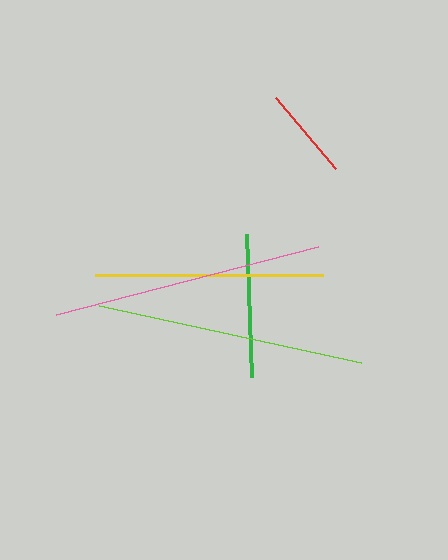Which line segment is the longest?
The pink line is the longest at approximately 271 pixels.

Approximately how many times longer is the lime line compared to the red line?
The lime line is approximately 2.9 times the length of the red line.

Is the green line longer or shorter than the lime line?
The lime line is longer than the green line.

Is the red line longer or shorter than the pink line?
The pink line is longer than the red line.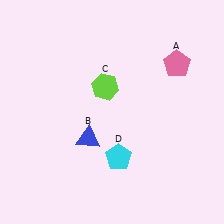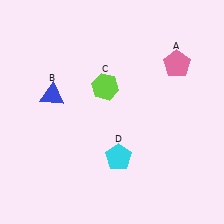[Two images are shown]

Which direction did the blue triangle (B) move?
The blue triangle (B) moved up.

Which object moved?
The blue triangle (B) moved up.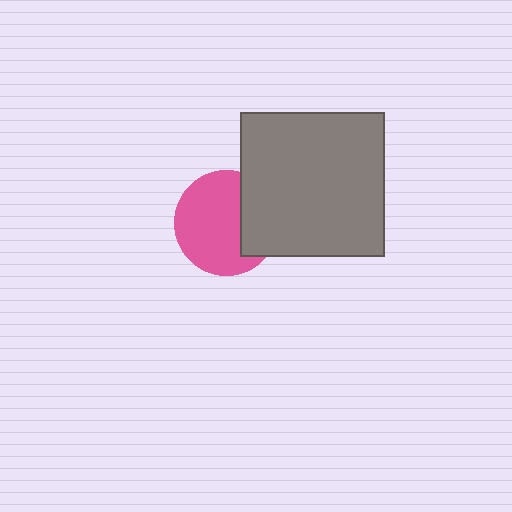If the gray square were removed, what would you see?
You would see the complete pink circle.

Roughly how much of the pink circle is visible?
Most of it is visible (roughly 69%).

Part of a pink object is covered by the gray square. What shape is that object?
It is a circle.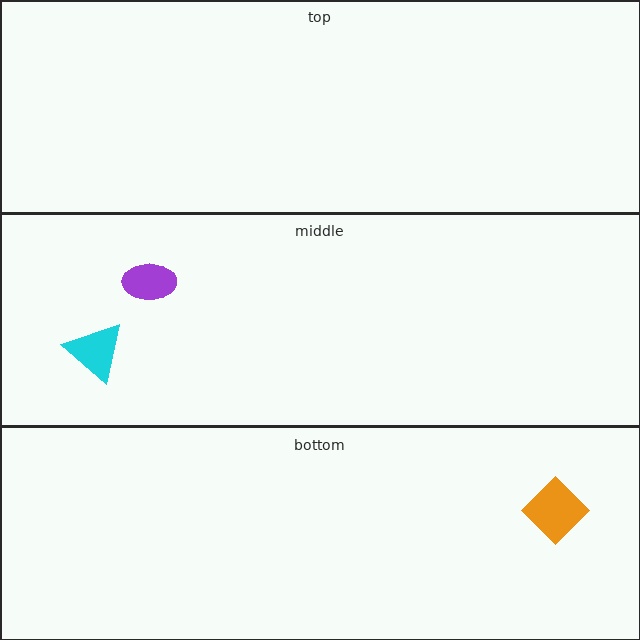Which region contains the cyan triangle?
The middle region.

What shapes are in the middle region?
The purple ellipse, the cyan triangle.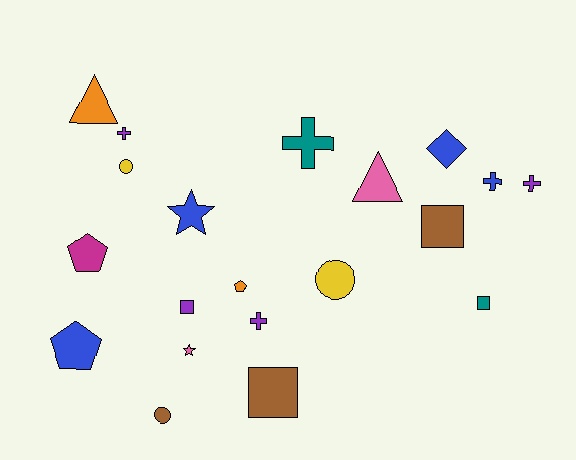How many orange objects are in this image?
There are 2 orange objects.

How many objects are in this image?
There are 20 objects.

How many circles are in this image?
There are 3 circles.